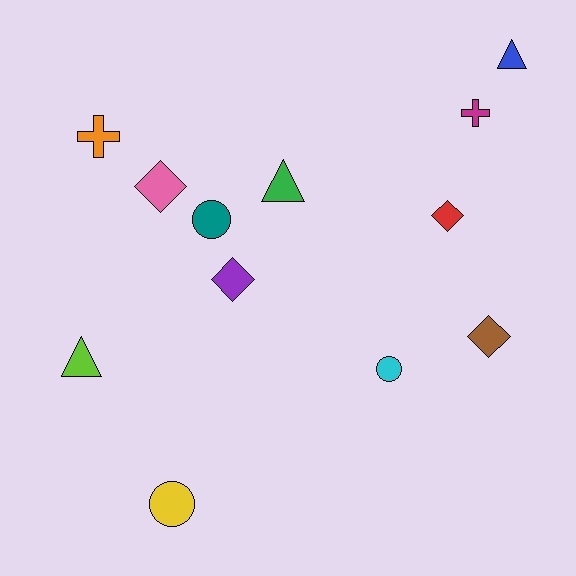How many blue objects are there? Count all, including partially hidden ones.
There is 1 blue object.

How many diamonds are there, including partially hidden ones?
There are 4 diamonds.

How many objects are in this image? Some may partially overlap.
There are 12 objects.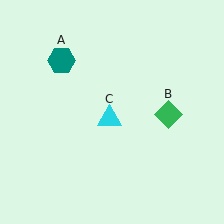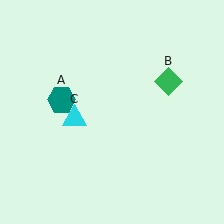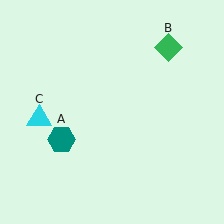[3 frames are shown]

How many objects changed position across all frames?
3 objects changed position: teal hexagon (object A), green diamond (object B), cyan triangle (object C).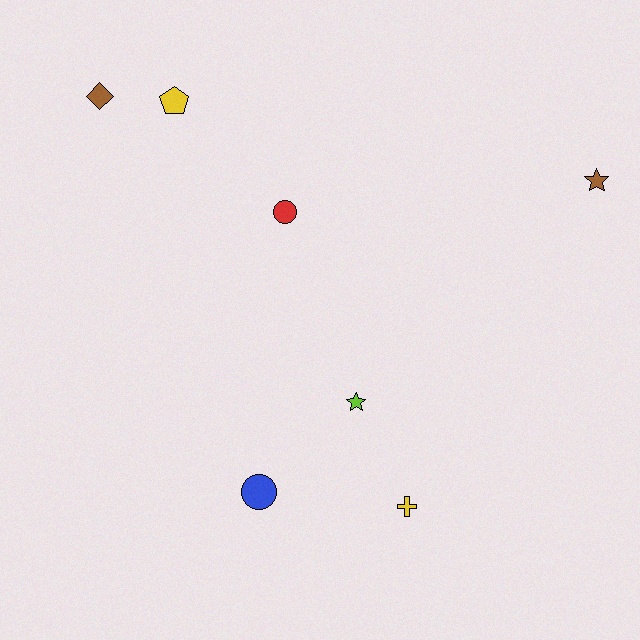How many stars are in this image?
There are 2 stars.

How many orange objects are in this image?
There are no orange objects.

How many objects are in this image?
There are 7 objects.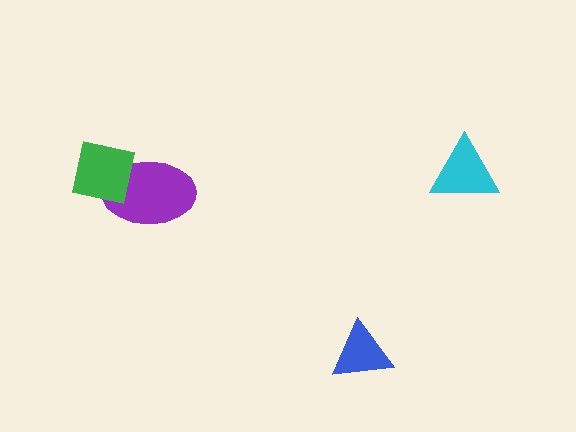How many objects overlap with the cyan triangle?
0 objects overlap with the cyan triangle.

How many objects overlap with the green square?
1 object overlaps with the green square.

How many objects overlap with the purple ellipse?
1 object overlaps with the purple ellipse.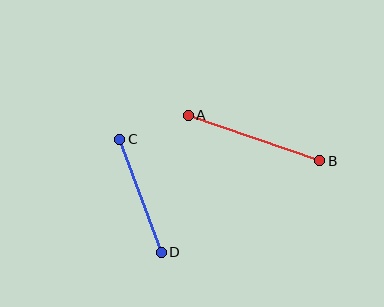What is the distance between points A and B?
The distance is approximately 139 pixels.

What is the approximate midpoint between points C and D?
The midpoint is at approximately (140, 196) pixels.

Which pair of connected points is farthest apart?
Points A and B are farthest apart.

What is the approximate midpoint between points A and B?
The midpoint is at approximately (254, 138) pixels.